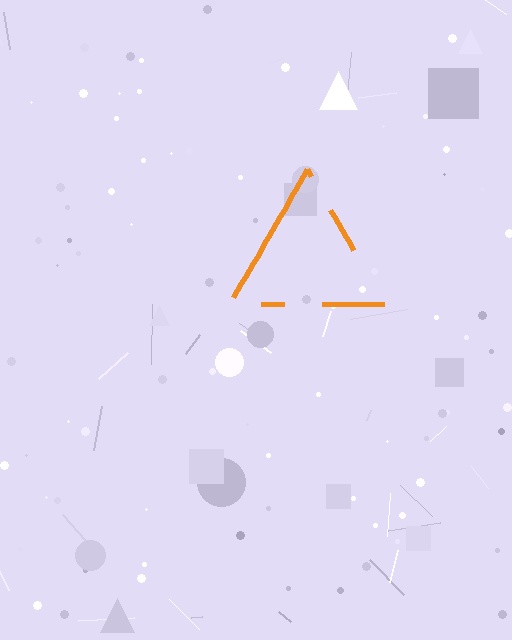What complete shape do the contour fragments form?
The contour fragments form a triangle.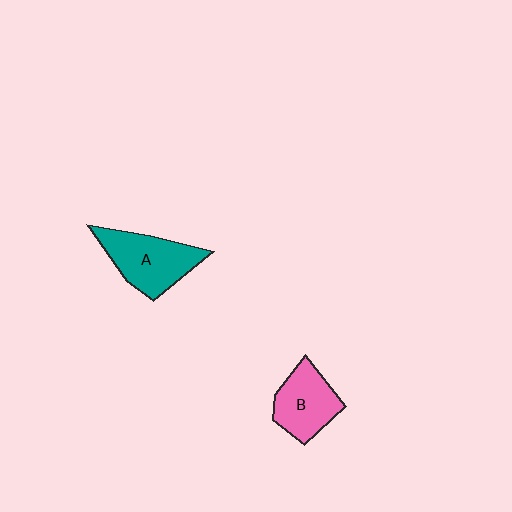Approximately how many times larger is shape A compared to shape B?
Approximately 1.2 times.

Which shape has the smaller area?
Shape B (pink).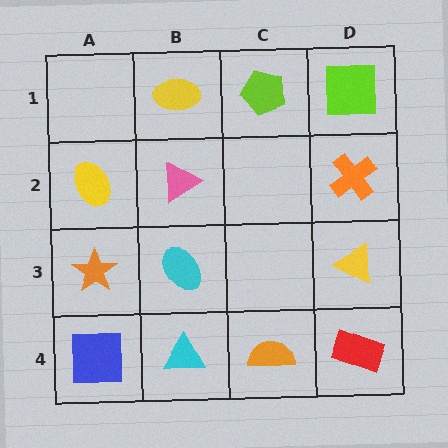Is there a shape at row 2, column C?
No, that cell is empty.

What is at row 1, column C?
A lime pentagon.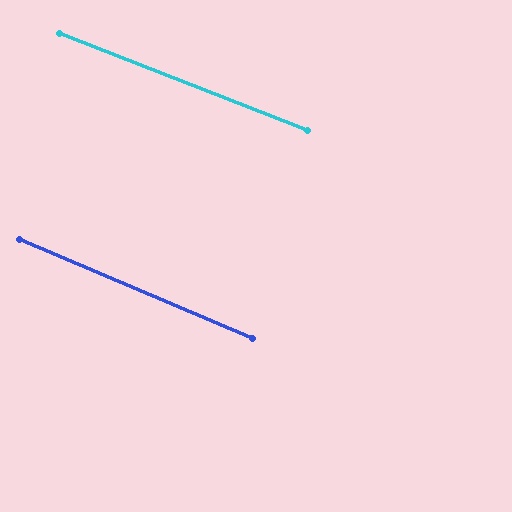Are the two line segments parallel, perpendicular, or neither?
Parallel — their directions differ by only 1.5°.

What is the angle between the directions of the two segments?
Approximately 1 degree.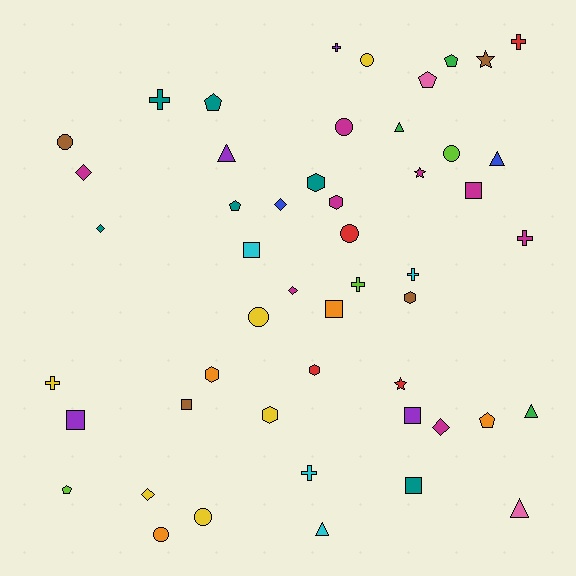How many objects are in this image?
There are 50 objects.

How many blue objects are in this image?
There are 2 blue objects.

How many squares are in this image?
There are 7 squares.